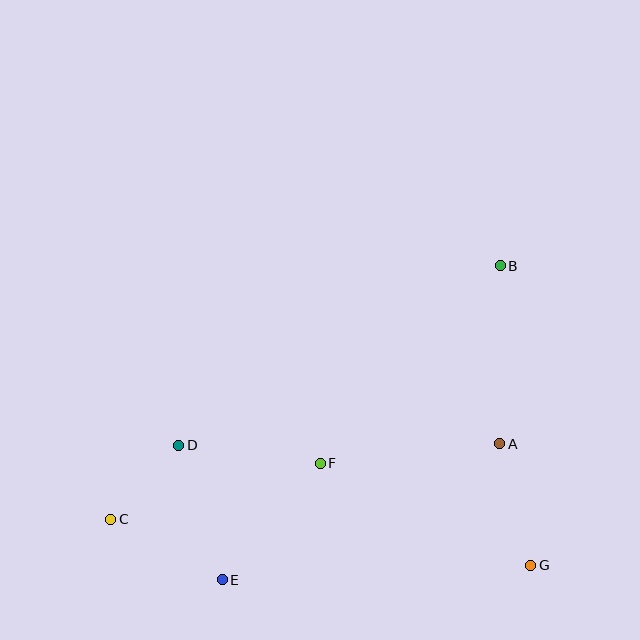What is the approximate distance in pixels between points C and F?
The distance between C and F is approximately 217 pixels.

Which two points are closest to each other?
Points C and D are closest to each other.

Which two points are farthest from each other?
Points B and C are farthest from each other.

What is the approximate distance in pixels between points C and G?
The distance between C and G is approximately 423 pixels.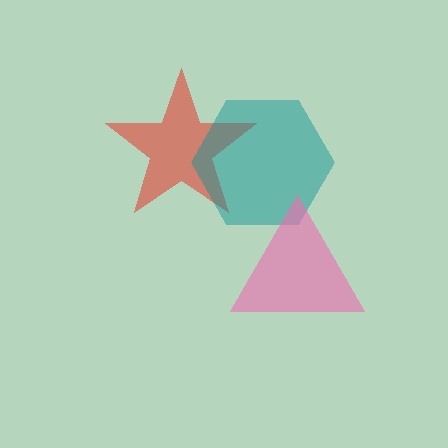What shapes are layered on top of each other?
The layered shapes are: a red star, a teal hexagon, a pink triangle.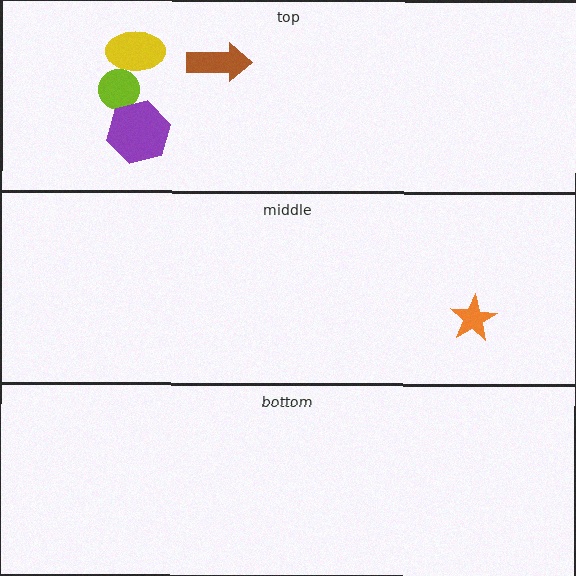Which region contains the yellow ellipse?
The top region.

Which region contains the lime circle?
The top region.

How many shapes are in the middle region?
1.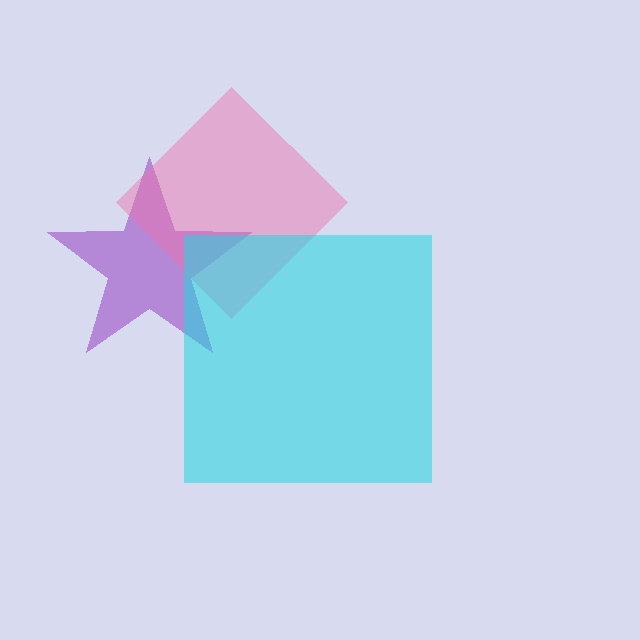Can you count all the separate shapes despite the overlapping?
Yes, there are 3 separate shapes.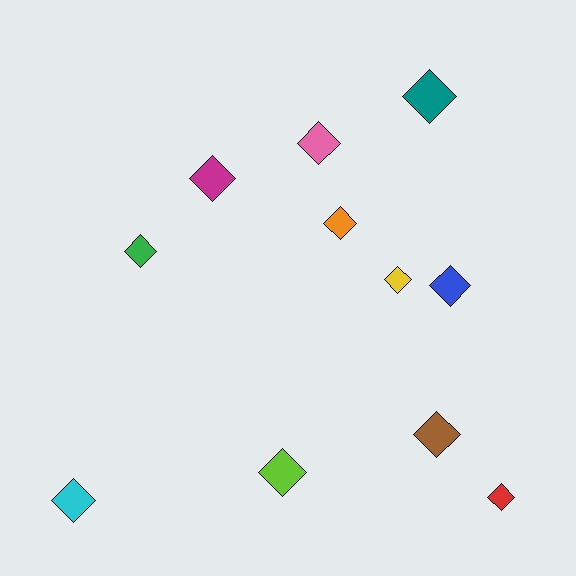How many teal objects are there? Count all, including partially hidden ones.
There is 1 teal object.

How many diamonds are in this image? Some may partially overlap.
There are 11 diamonds.